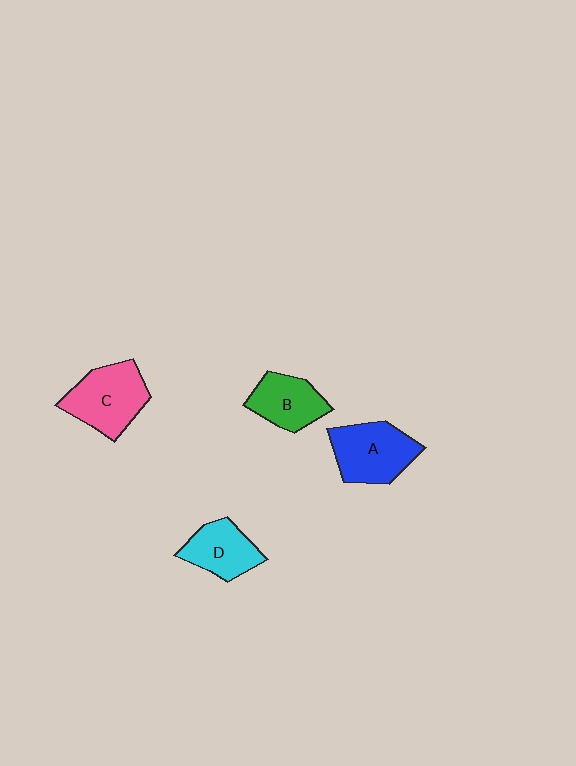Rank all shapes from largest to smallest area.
From largest to smallest: C (pink), A (blue), B (green), D (cyan).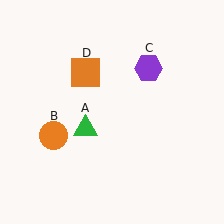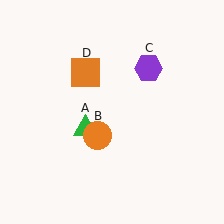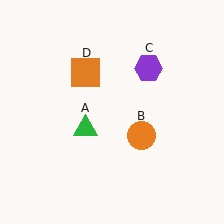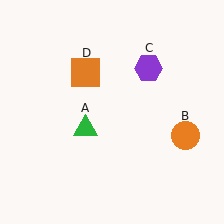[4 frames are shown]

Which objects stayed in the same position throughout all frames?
Green triangle (object A) and purple hexagon (object C) and orange square (object D) remained stationary.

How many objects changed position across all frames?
1 object changed position: orange circle (object B).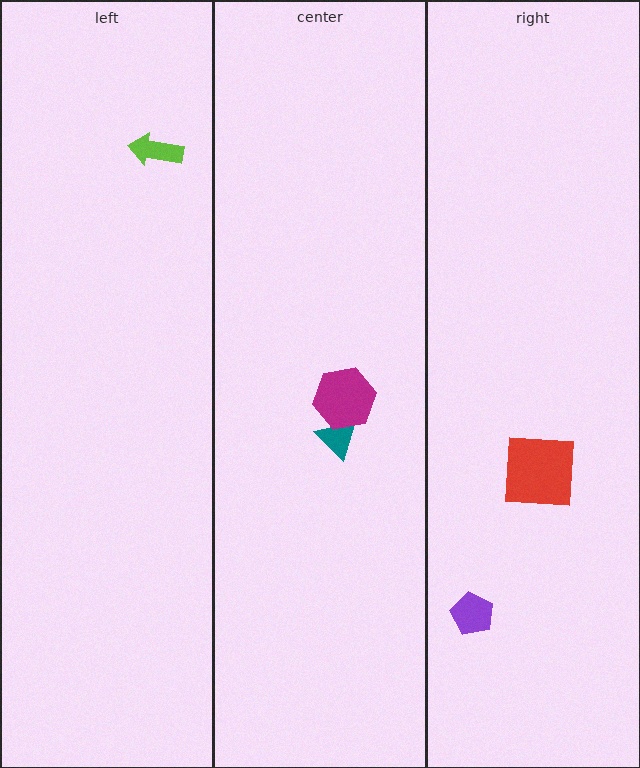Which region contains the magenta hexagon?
The center region.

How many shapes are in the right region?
2.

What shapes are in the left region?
The lime arrow.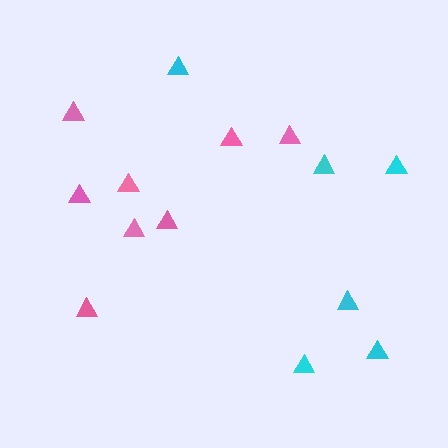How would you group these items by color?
There are 2 groups: one group of cyan triangles (6) and one group of pink triangles (8).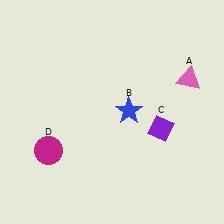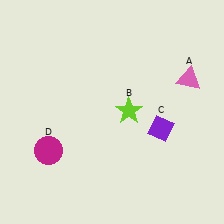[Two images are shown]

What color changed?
The star (B) changed from blue in Image 1 to lime in Image 2.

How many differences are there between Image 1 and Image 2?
There is 1 difference between the two images.